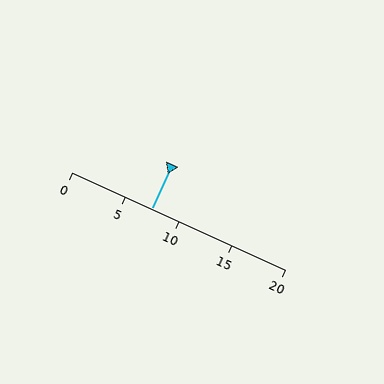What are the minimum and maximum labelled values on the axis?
The axis runs from 0 to 20.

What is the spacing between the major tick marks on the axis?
The major ticks are spaced 5 apart.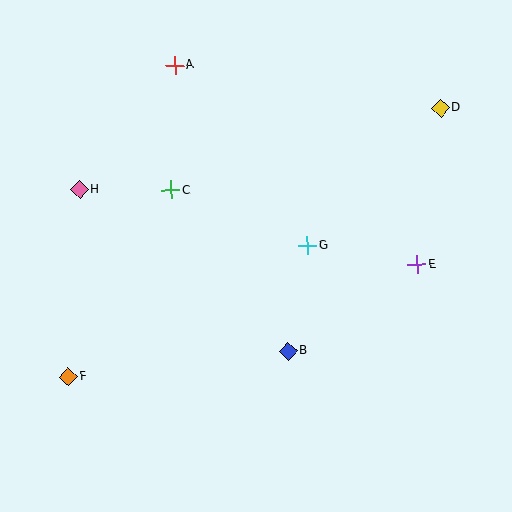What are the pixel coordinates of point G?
Point G is at (308, 246).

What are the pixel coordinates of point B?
Point B is at (288, 351).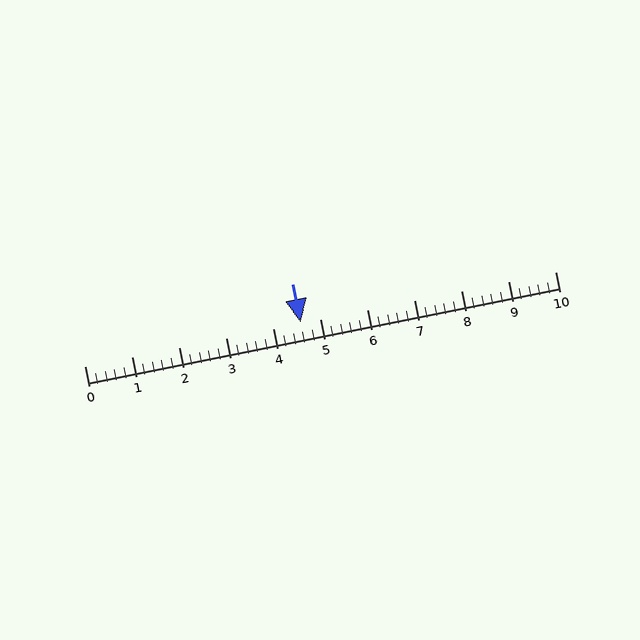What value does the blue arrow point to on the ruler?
The blue arrow points to approximately 4.6.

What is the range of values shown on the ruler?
The ruler shows values from 0 to 10.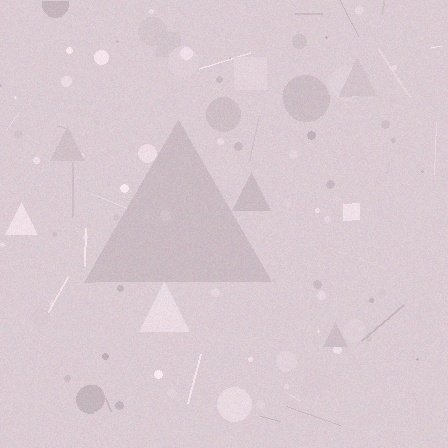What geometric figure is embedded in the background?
A triangle is embedded in the background.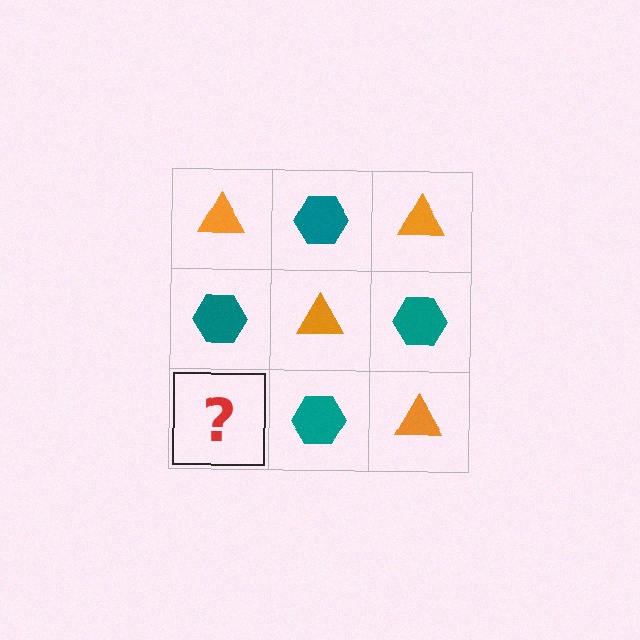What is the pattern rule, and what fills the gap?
The rule is that it alternates orange triangle and teal hexagon in a checkerboard pattern. The gap should be filled with an orange triangle.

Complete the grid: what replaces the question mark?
The question mark should be replaced with an orange triangle.